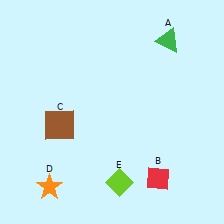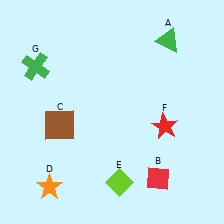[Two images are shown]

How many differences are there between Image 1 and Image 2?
There are 2 differences between the two images.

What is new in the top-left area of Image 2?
A green cross (G) was added in the top-left area of Image 2.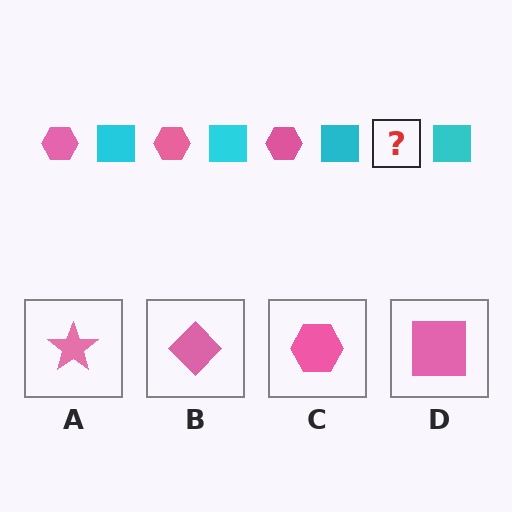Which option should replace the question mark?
Option C.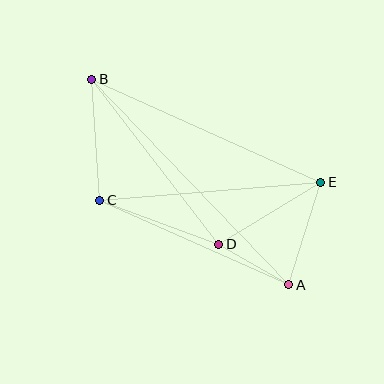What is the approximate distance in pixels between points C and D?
The distance between C and D is approximately 127 pixels.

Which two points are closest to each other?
Points A and D are closest to each other.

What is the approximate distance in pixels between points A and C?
The distance between A and C is approximately 207 pixels.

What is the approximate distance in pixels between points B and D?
The distance between B and D is approximately 209 pixels.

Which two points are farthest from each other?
Points A and B are farthest from each other.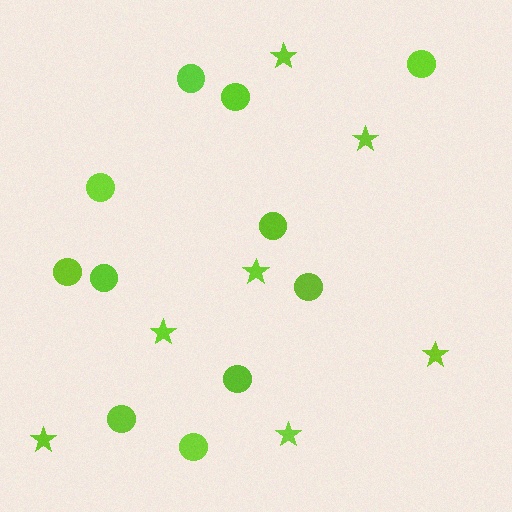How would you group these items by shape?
There are 2 groups: one group of circles (11) and one group of stars (7).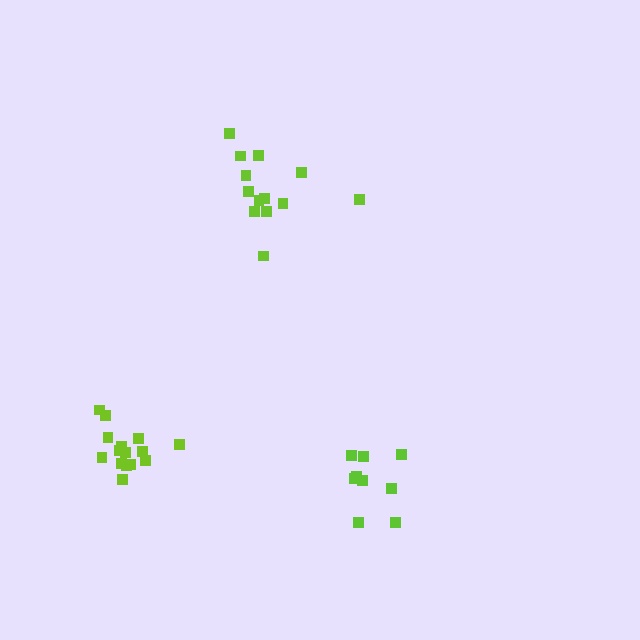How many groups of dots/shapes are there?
There are 3 groups.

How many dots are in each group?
Group 1: 15 dots, Group 2: 9 dots, Group 3: 13 dots (37 total).